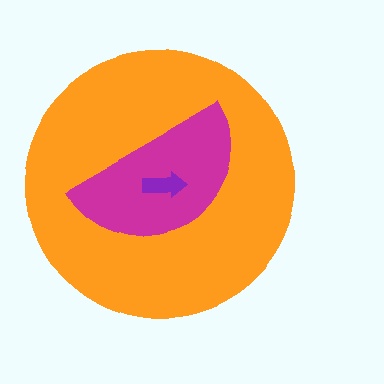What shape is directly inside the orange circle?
The magenta semicircle.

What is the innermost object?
The purple arrow.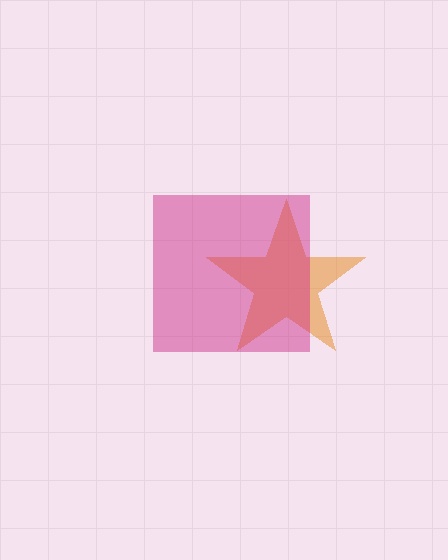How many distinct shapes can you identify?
There are 2 distinct shapes: an orange star, a magenta square.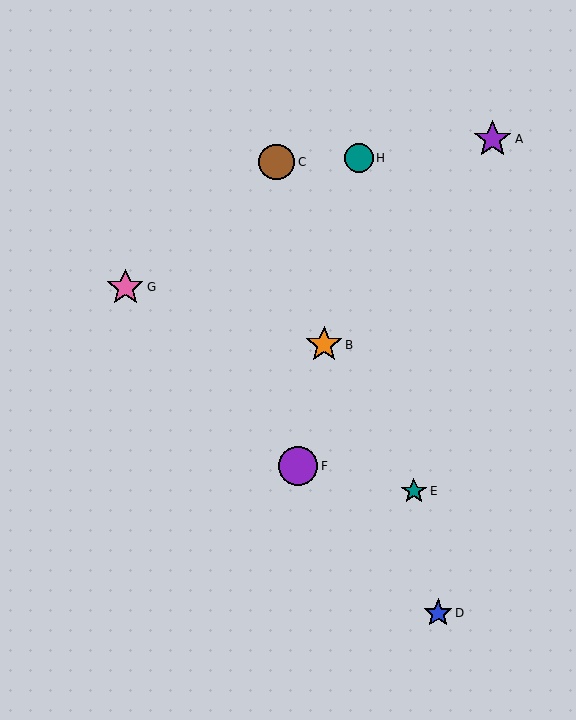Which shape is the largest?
The purple circle (labeled F) is the largest.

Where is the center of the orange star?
The center of the orange star is at (324, 345).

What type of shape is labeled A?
Shape A is a purple star.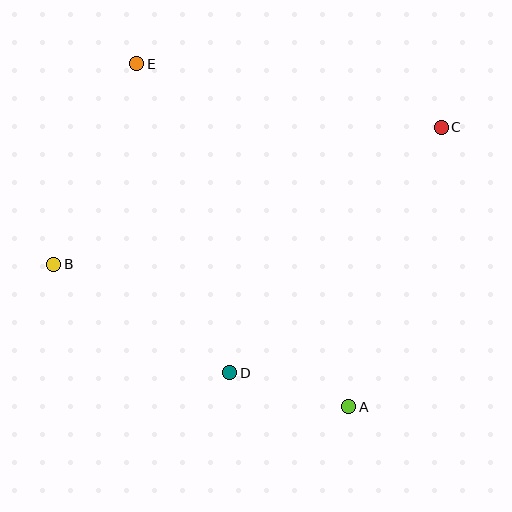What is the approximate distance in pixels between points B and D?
The distance between B and D is approximately 207 pixels.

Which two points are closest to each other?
Points A and D are closest to each other.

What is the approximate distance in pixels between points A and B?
The distance between A and B is approximately 328 pixels.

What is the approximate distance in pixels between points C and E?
The distance between C and E is approximately 311 pixels.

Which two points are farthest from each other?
Points B and C are farthest from each other.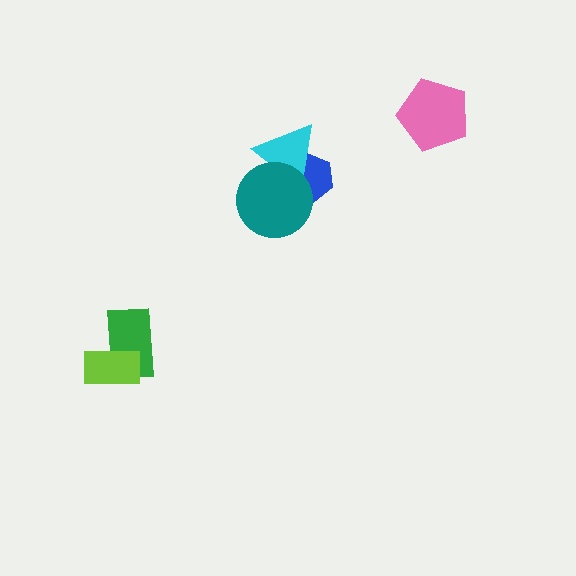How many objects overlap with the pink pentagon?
0 objects overlap with the pink pentagon.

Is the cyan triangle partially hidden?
Yes, it is partially covered by another shape.